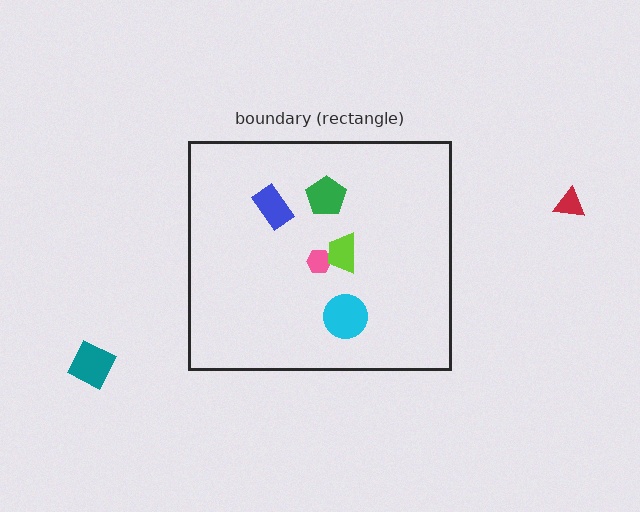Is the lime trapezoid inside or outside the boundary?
Inside.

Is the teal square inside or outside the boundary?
Outside.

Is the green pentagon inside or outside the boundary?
Inside.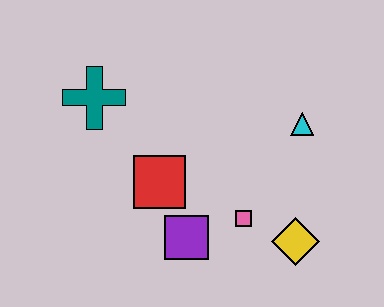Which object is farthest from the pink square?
The teal cross is farthest from the pink square.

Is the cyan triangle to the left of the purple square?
No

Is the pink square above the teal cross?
No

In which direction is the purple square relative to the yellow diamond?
The purple square is to the left of the yellow diamond.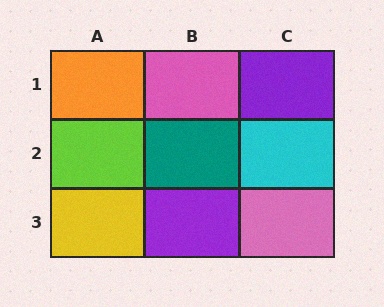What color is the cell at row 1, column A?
Orange.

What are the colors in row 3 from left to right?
Yellow, purple, pink.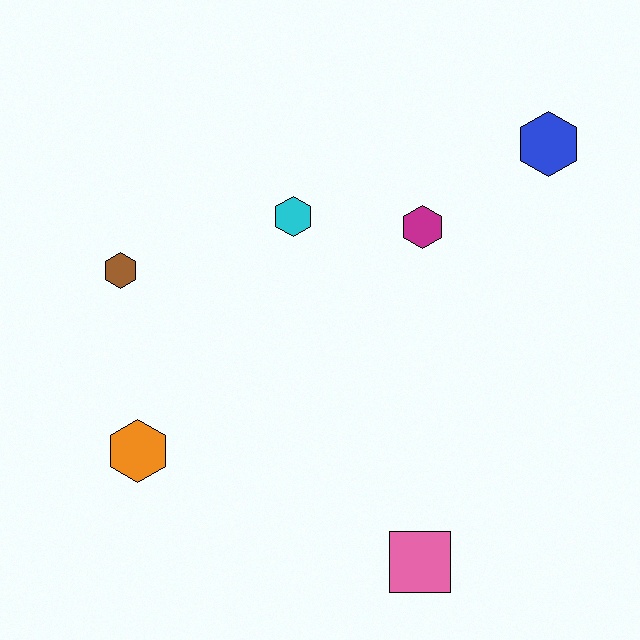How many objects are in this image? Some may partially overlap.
There are 6 objects.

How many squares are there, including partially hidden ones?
There is 1 square.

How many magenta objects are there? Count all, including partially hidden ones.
There is 1 magenta object.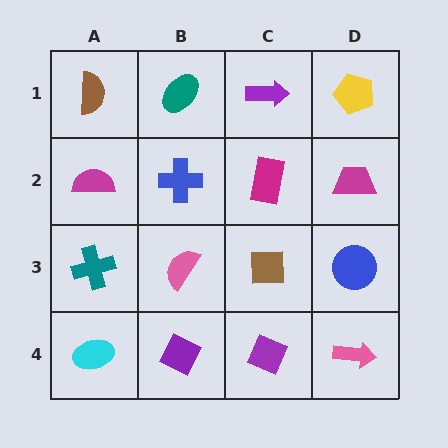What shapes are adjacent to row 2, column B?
A teal ellipse (row 1, column B), a pink semicircle (row 3, column B), a magenta semicircle (row 2, column A), a magenta rectangle (row 2, column C).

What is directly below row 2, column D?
A blue circle.